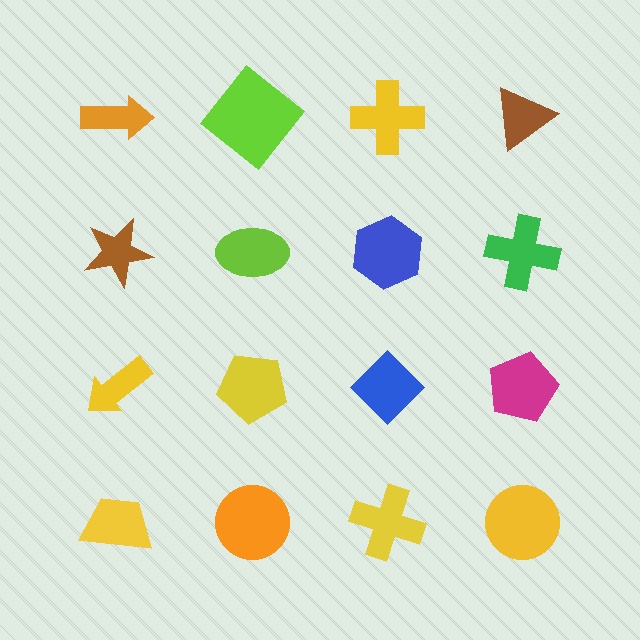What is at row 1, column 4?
A brown triangle.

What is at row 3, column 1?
A yellow arrow.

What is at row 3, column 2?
A yellow pentagon.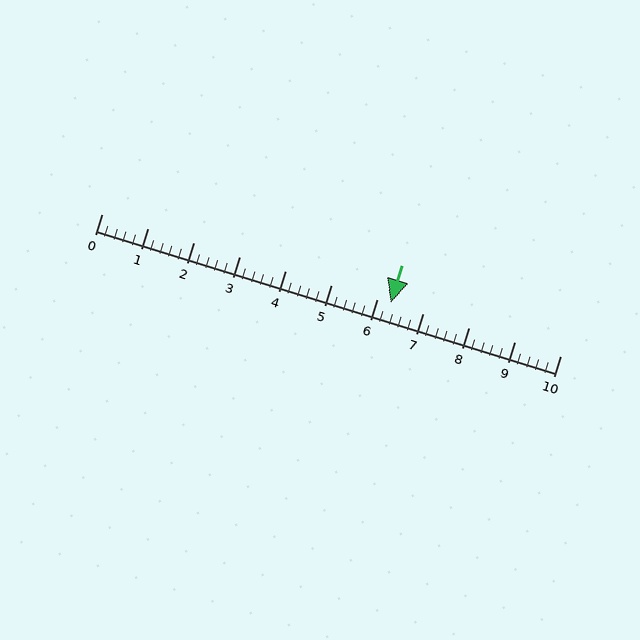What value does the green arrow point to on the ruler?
The green arrow points to approximately 6.3.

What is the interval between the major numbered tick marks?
The major tick marks are spaced 1 units apart.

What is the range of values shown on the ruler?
The ruler shows values from 0 to 10.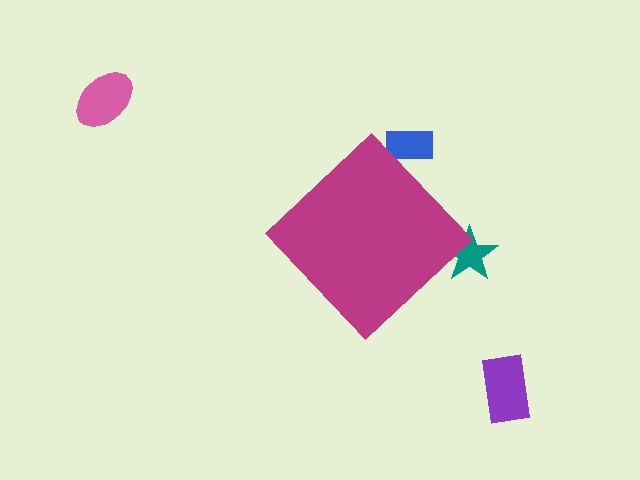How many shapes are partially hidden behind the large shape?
2 shapes are partially hidden.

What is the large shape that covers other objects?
A magenta diamond.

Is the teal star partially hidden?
Yes, the teal star is partially hidden behind the magenta diamond.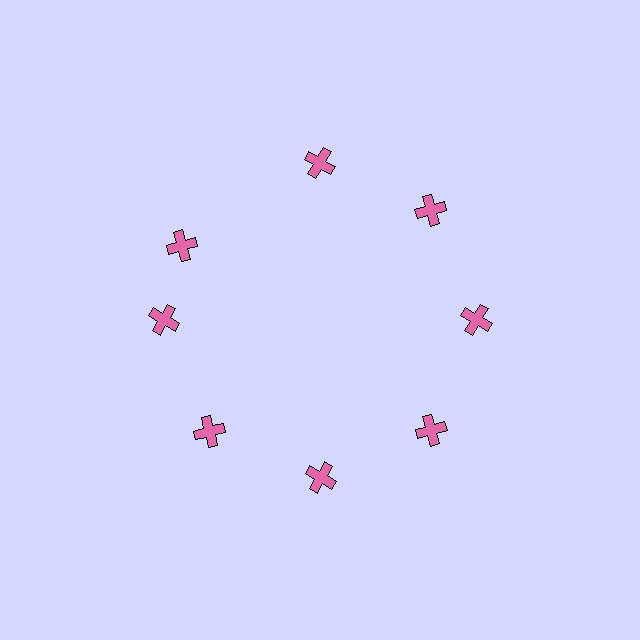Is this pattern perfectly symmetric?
No. The 8 pink crosses are arranged in a ring, but one element near the 10 o'clock position is rotated out of alignment along the ring, breaking the 8-fold rotational symmetry.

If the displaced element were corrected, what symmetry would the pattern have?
It would have 8-fold rotational symmetry — the pattern would map onto itself every 45 degrees.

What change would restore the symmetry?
The symmetry would be restored by rotating it back into even spacing with its neighbors so that all 8 crosses sit at equal angles and equal distance from the center.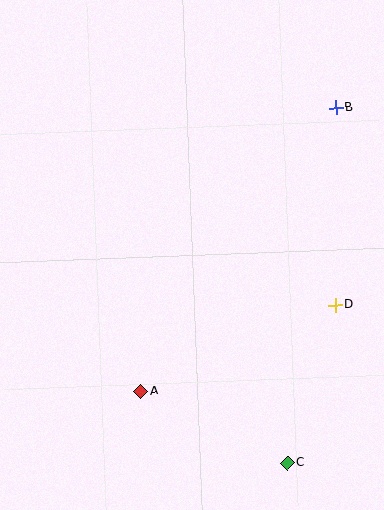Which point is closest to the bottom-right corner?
Point C is closest to the bottom-right corner.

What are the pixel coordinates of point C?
Point C is at (287, 463).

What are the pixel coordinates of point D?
Point D is at (335, 305).